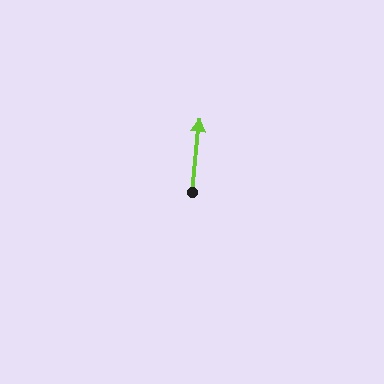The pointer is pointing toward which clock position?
Roughly 12 o'clock.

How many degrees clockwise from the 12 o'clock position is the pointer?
Approximately 6 degrees.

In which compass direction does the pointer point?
North.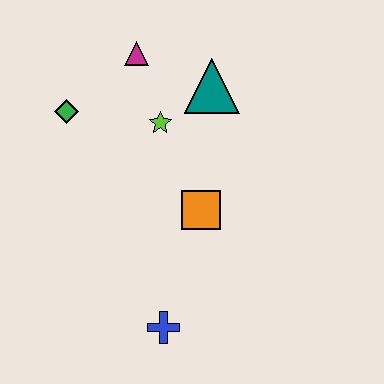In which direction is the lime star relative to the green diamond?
The lime star is to the right of the green diamond.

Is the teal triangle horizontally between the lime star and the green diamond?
No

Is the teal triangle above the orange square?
Yes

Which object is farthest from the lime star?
The blue cross is farthest from the lime star.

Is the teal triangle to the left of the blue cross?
No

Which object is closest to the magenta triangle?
The lime star is closest to the magenta triangle.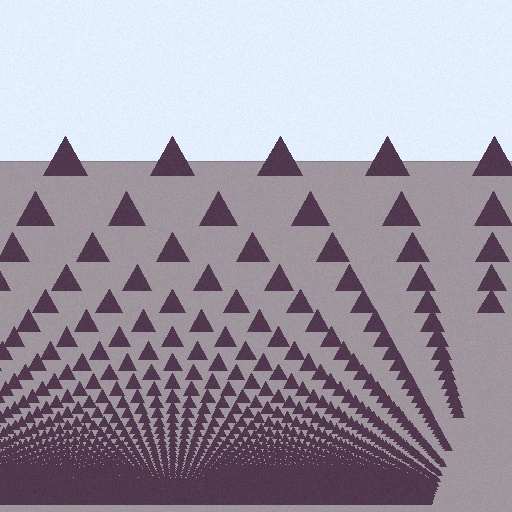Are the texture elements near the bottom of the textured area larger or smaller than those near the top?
Smaller. The gradient is inverted — elements near the bottom are smaller and denser.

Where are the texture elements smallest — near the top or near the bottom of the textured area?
Near the bottom.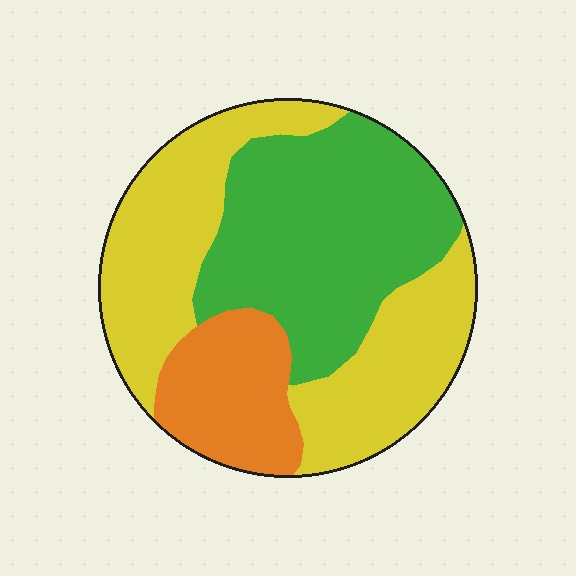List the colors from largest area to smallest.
From largest to smallest: yellow, green, orange.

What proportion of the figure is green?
Green takes up between a third and a half of the figure.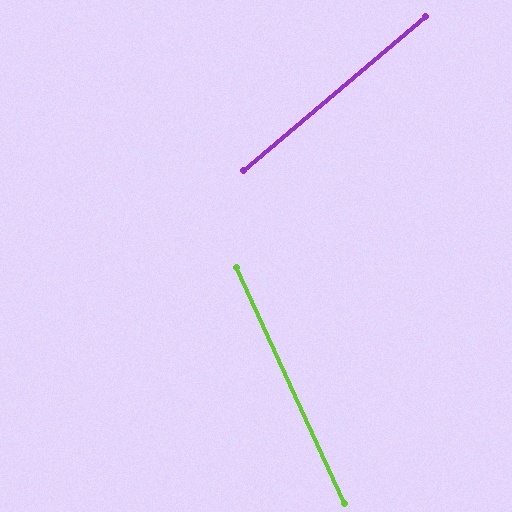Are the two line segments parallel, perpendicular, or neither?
Neither parallel nor perpendicular — they differ by about 74°.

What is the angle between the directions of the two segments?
Approximately 74 degrees.